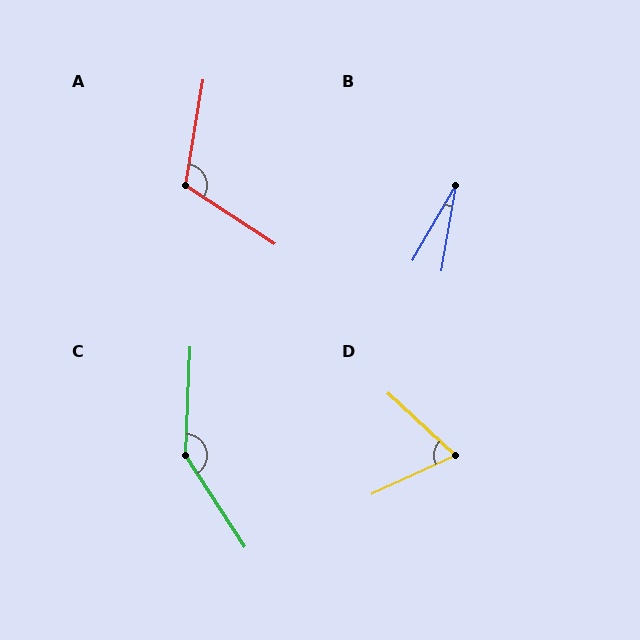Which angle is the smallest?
B, at approximately 20 degrees.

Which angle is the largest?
C, at approximately 145 degrees.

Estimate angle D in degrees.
Approximately 67 degrees.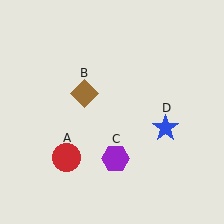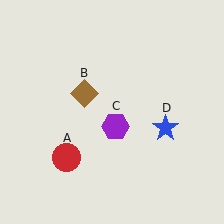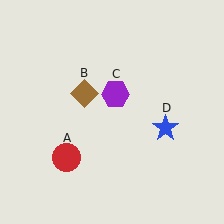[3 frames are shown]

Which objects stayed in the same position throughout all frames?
Red circle (object A) and brown diamond (object B) and blue star (object D) remained stationary.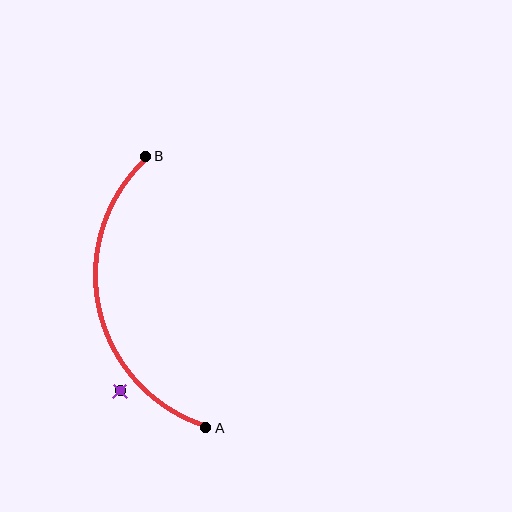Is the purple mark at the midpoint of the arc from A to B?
No — the purple mark does not lie on the arc at all. It sits slightly outside the curve.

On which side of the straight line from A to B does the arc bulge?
The arc bulges to the left of the straight line connecting A and B.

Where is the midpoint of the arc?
The arc midpoint is the point on the curve farthest from the straight line joining A and B. It sits to the left of that line.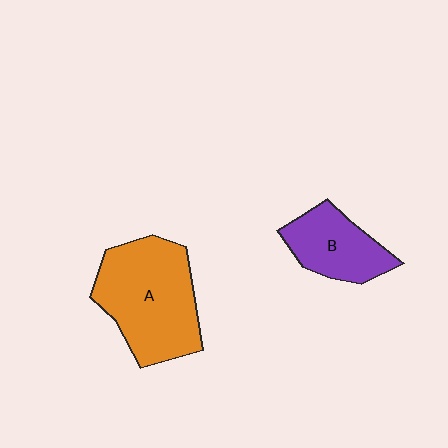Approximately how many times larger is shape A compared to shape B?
Approximately 1.8 times.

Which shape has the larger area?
Shape A (orange).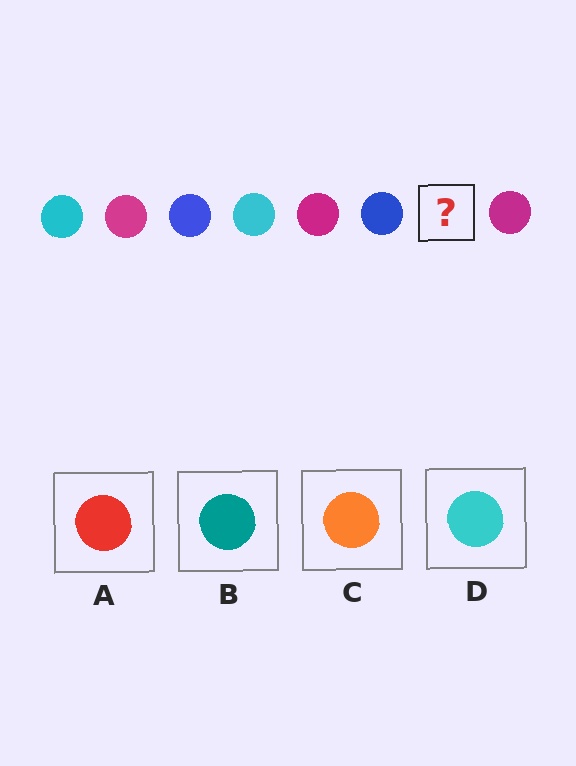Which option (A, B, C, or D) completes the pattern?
D.